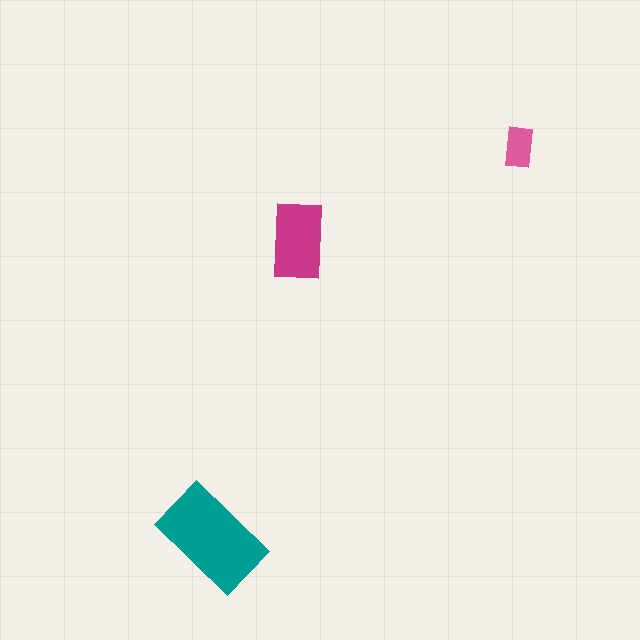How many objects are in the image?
There are 3 objects in the image.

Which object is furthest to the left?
The teal rectangle is leftmost.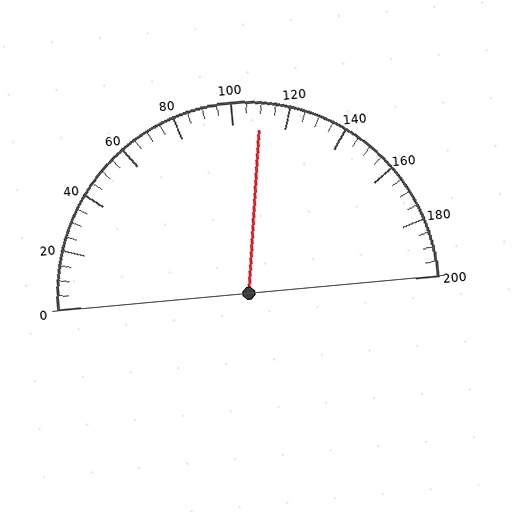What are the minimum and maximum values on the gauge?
The gauge ranges from 0 to 200.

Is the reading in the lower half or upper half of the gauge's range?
The reading is in the upper half of the range (0 to 200).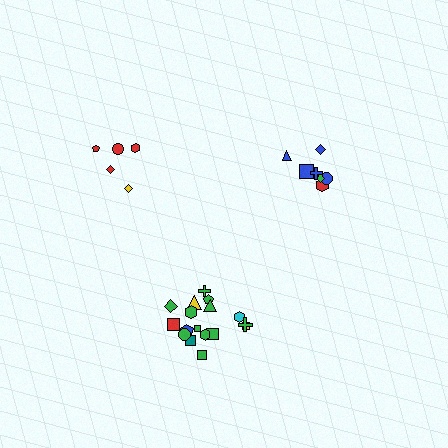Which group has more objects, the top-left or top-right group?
The top-right group.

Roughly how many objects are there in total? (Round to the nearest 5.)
Roughly 30 objects in total.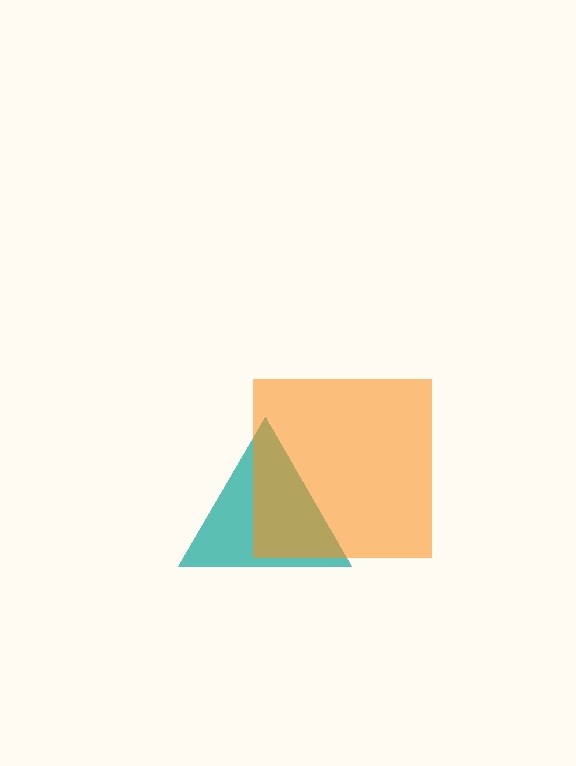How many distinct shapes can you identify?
There are 2 distinct shapes: a teal triangle, an orange square.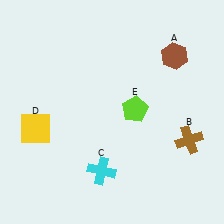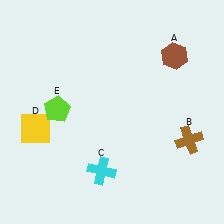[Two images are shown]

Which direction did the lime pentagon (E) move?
The lime pentagon (E) moved left.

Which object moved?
The lime pentagon (E) moved left.